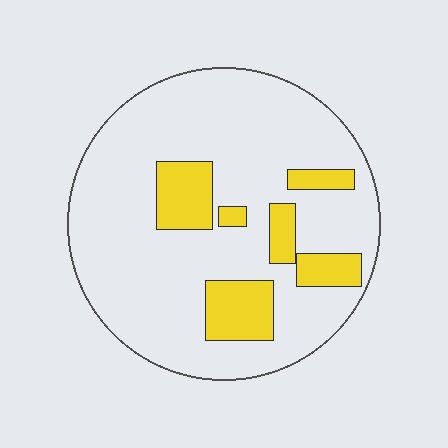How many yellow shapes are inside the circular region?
6.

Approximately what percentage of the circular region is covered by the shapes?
Approximately 20%.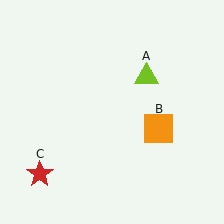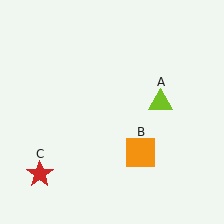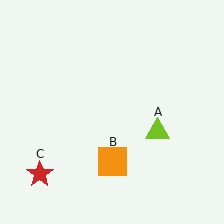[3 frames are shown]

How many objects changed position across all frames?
2 objects changed position: lime triangle (object A), orange square (object B).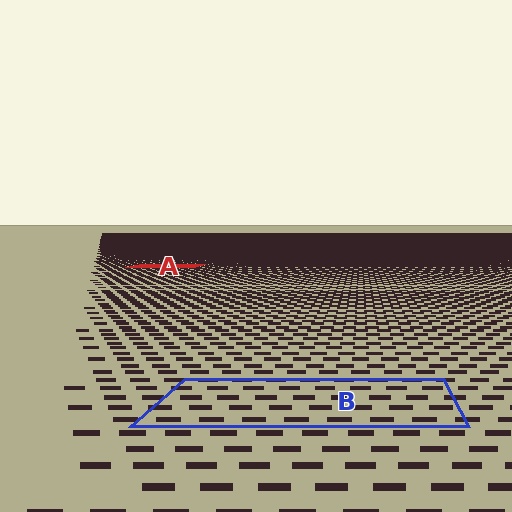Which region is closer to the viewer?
Region B is closer. The texture elements there are larger and more spread out.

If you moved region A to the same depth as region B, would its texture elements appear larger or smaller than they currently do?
They would appear larger. At a closer depth, the same texture elements are projected at a bigger on-screen size.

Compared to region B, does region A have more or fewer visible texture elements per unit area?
Region A has more texture elements per unit area — they are packed more densely because it is farther away.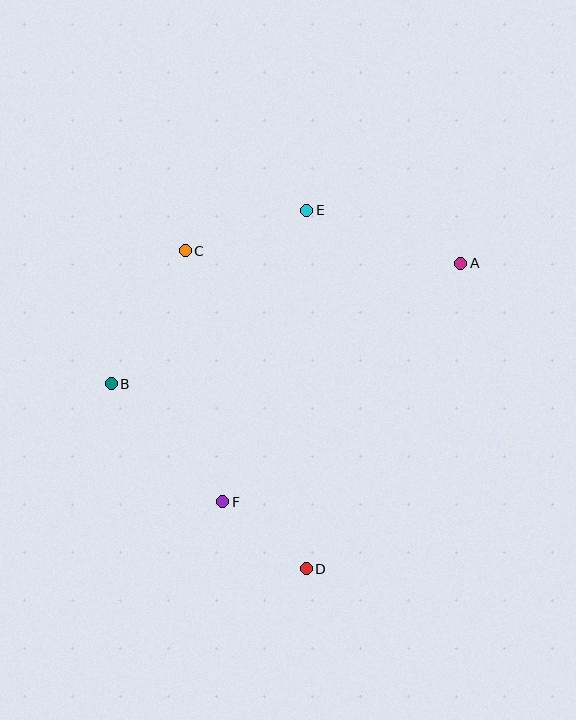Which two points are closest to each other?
Points D and F are closest to each other.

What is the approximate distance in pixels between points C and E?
The distance between C and E is approximately 128 pixels.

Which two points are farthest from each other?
Points A and B are farthest from each other.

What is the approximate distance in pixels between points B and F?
The distance between B and F is approximately 162 pixels.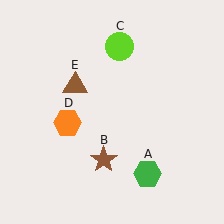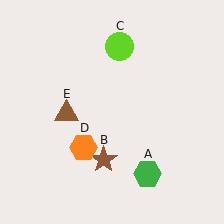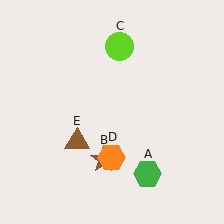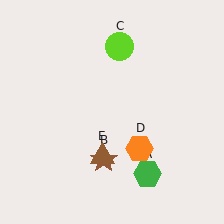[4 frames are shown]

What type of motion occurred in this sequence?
The orange hexagon (object D), brown triangle (object E) rotated counterclockwise around the center of the scene.